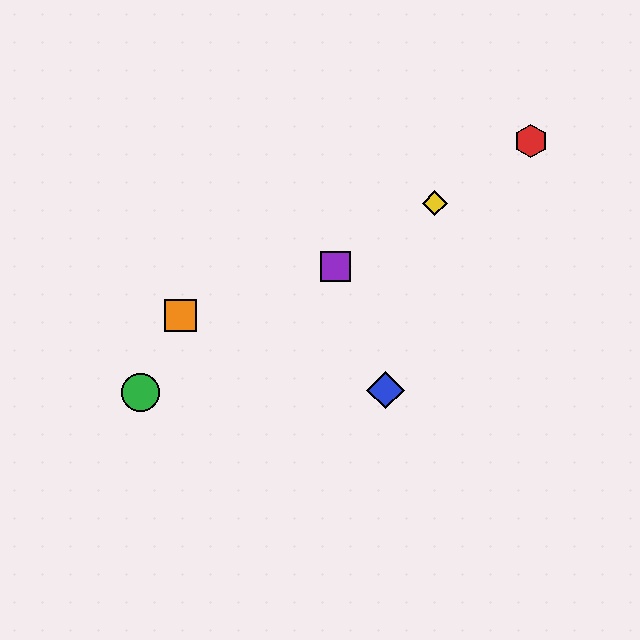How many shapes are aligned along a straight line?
4 shapes (the red hexagon, the green circle, the yellow diamond, the purple square) are aligned along a straight line.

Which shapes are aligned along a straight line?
The red hexagon, the green circle, the yellow diamond, the purple square are aligned along a straight line.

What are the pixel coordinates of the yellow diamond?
The yellow diamond is at (435, 203).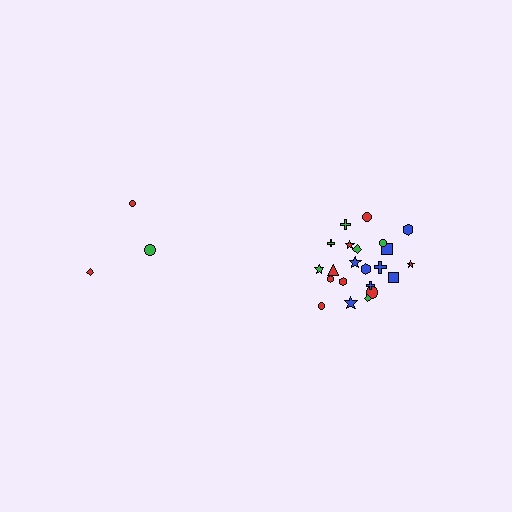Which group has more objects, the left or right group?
The right group.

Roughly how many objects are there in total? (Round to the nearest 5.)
Roughly 25 objects in total.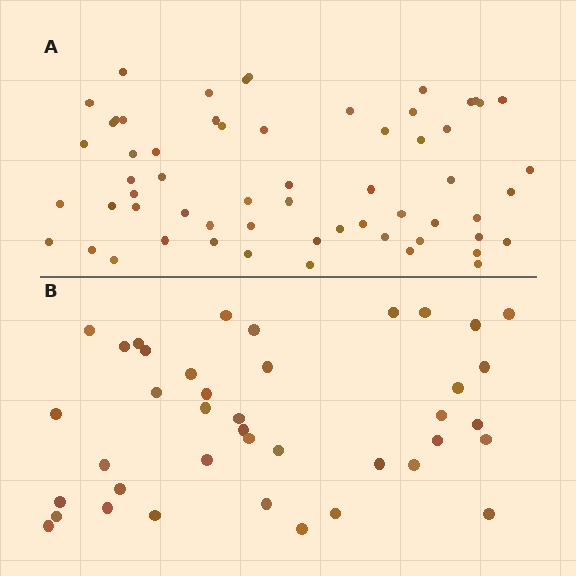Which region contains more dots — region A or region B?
Region A (the top region) has more dots.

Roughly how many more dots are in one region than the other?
Region A has approximately 20 more dots than region B.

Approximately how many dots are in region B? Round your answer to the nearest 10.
About 40 dots.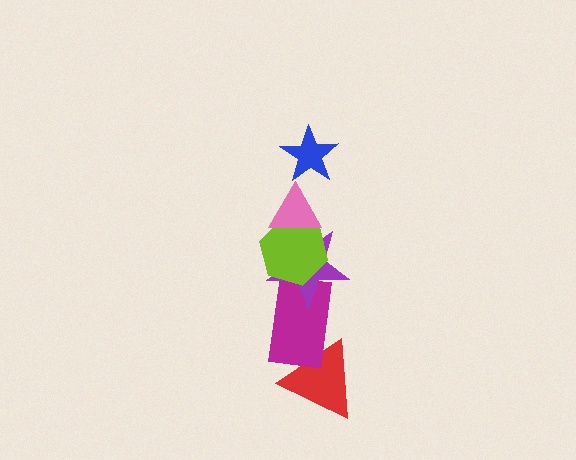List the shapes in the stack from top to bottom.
From top to bottom: the blue star, the pink triangle, the lime hexagon, the purple star, the magenta rectangle, the red triangle.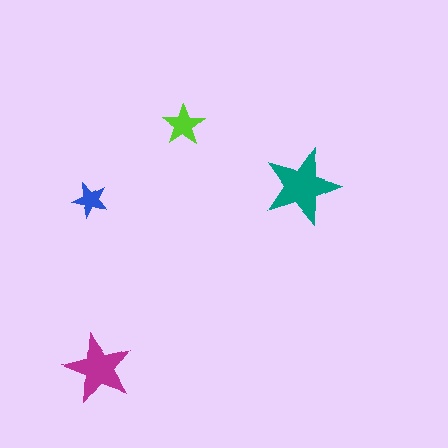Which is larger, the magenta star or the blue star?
The magenta one.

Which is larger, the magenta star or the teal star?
The teal one.